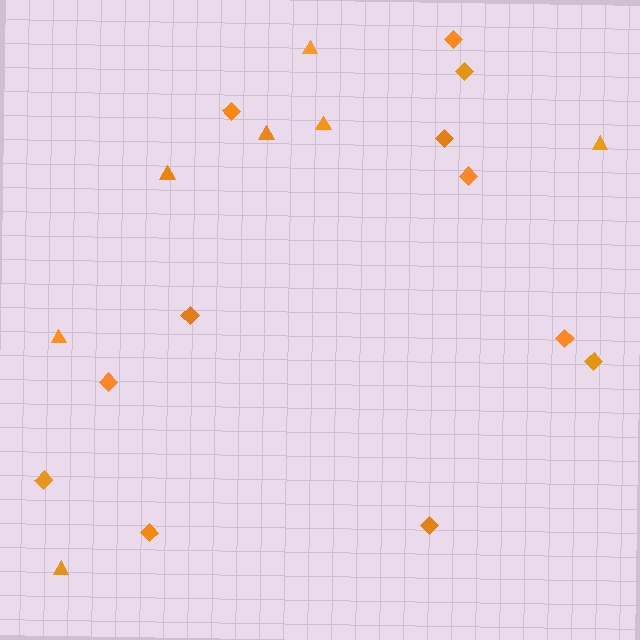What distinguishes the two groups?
There are 2 groups: one group of triangles (7) and one group of diamonds (12).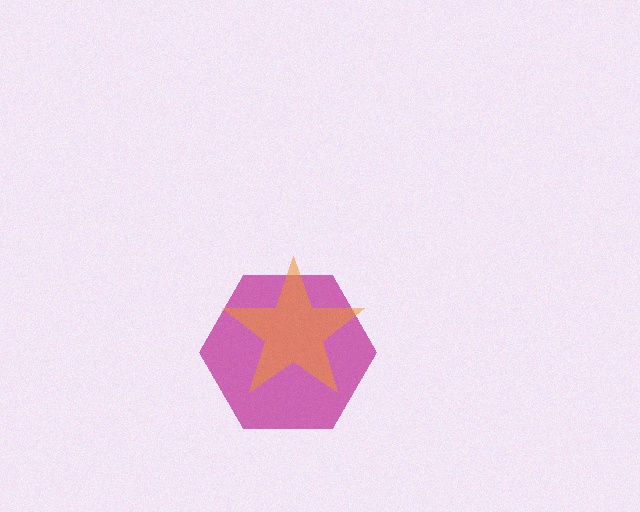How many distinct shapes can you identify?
There are 2 distinct shapes: a magenta hexagon, an orange star.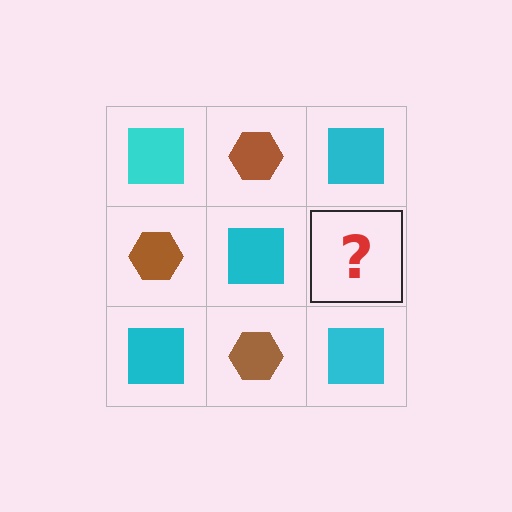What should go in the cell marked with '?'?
The missing cell should contain a brown hexagon.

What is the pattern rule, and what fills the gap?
The rule is that it alternates cyan square and brown hexagon in a checkerboard pattern. The gap should be filled with a brown hexagon.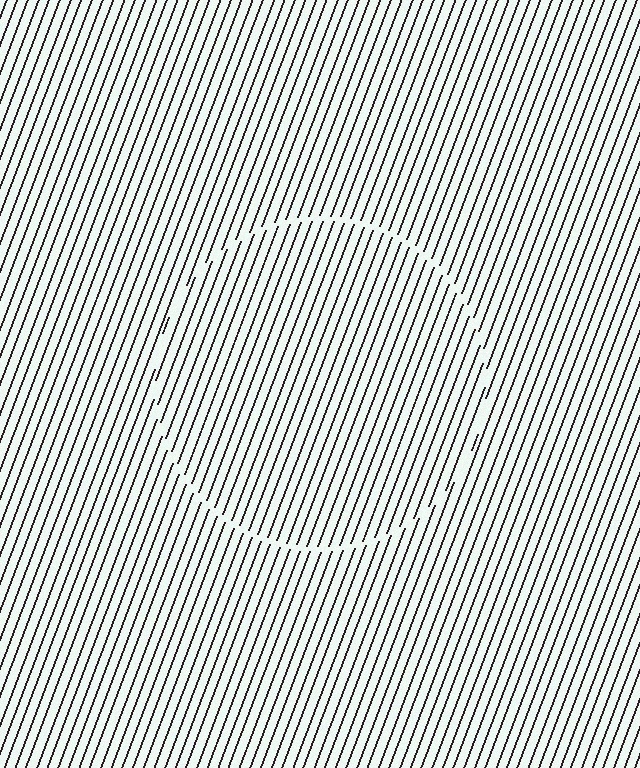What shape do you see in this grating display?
An illusory circle. The interior of the shape contains the same grating, shifted by half a period — the contour is defined by the phase discontinuity where line-ends from the inner and outer gratings abut.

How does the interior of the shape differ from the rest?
The interior of the shape contains the same grating, shifted by half a period — the contour is defined by the phase discontinuity where line-ends from the inner and outer gratings abut.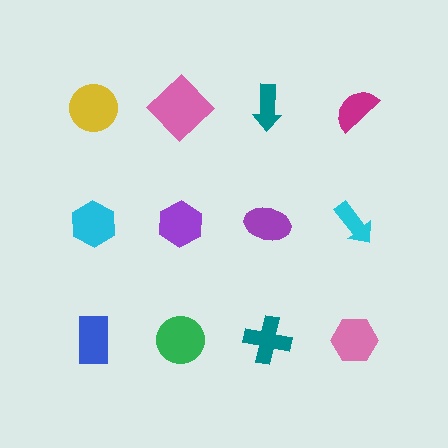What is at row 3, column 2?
A green circle.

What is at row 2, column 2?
A purple hexagon.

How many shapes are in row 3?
4 shapes.